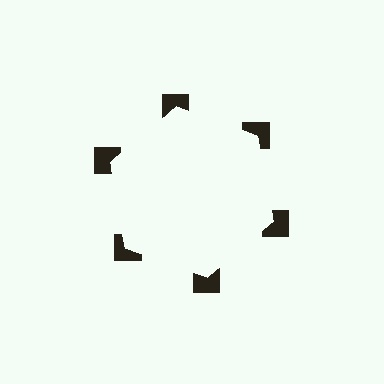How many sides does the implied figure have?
6 sides.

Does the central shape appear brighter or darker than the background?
It typically appears slightly brighter than the background, even though no actual brightness change is drawn.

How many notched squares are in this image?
There are 6 — one at each vertex of the illusory hexagon.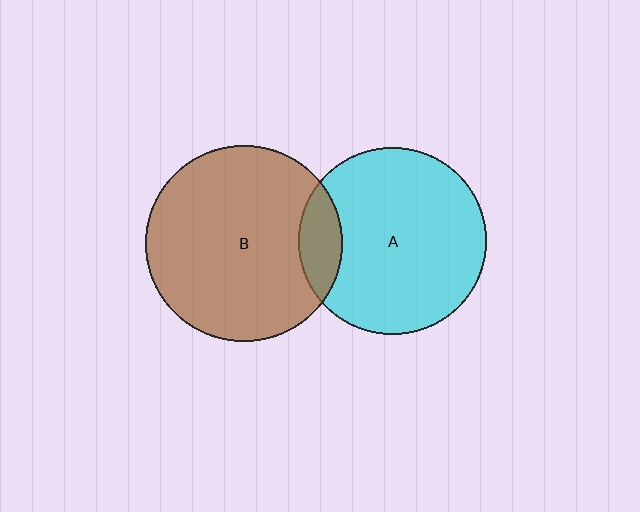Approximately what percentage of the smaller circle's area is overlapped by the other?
Approximately 15%.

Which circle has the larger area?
Circle B (brown).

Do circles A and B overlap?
Yes.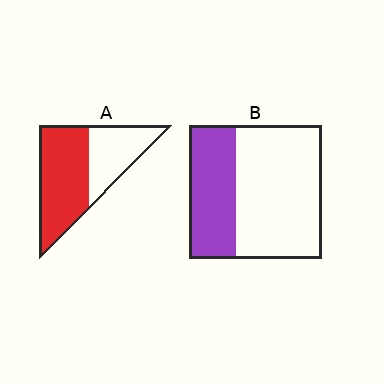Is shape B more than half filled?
No.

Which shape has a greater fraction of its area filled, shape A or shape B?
Shape A.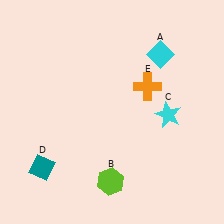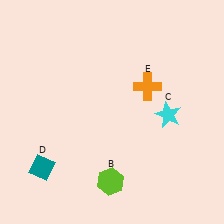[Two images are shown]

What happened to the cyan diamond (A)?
The cyan diamond (A) was removed in Image 2. It was in the top-right area of Image 1.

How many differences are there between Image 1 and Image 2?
There is 1 difference between the two images.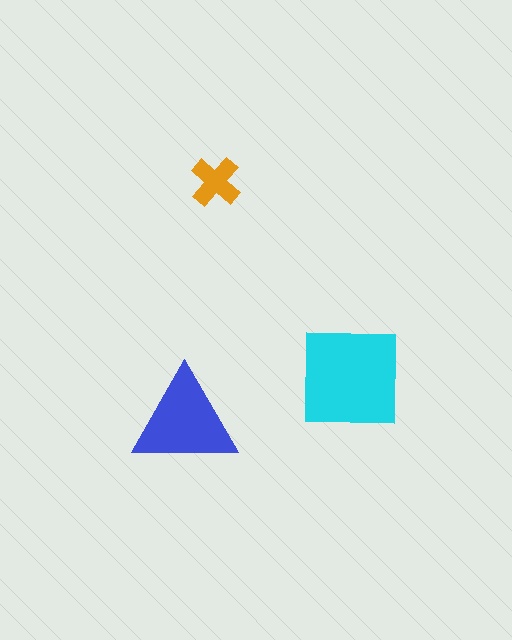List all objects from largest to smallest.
The cyan square, the blue triangle, the orange cross.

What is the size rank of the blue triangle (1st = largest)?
2nd.